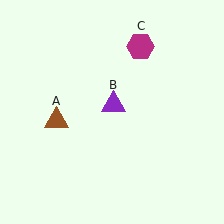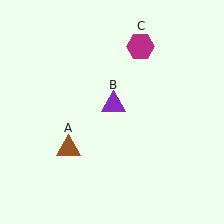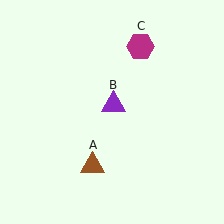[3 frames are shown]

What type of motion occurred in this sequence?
The brown triangle (object A) rotated counterclockwise around the center of the scene.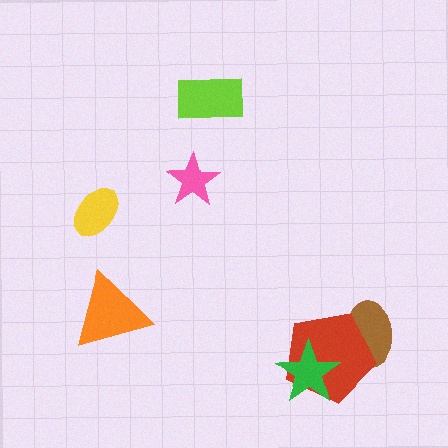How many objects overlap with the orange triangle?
0 objects overlap with the orange triangle.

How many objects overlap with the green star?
1 object overlaps with the green star.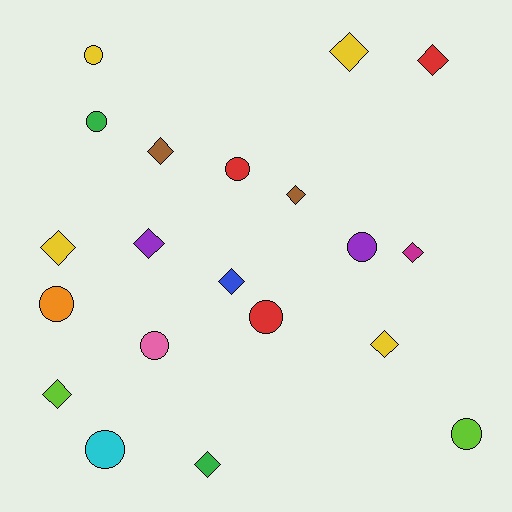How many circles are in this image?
There are 9 circles.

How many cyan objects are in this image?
There is 1 cyan object.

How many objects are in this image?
There are 20 objects.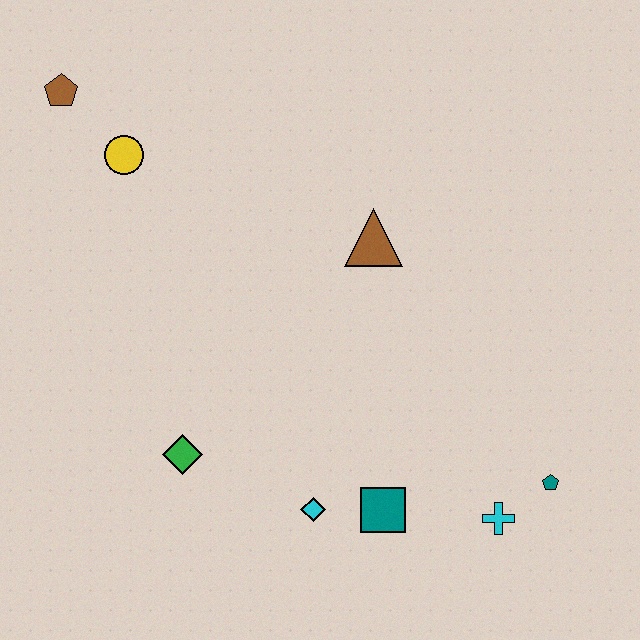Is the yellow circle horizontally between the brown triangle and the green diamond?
No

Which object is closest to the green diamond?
The cyan diamond is closest to the green diamond.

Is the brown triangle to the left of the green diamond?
No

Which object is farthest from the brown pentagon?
The teal pentagon is farthest from the brown pentagon.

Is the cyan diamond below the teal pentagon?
Yes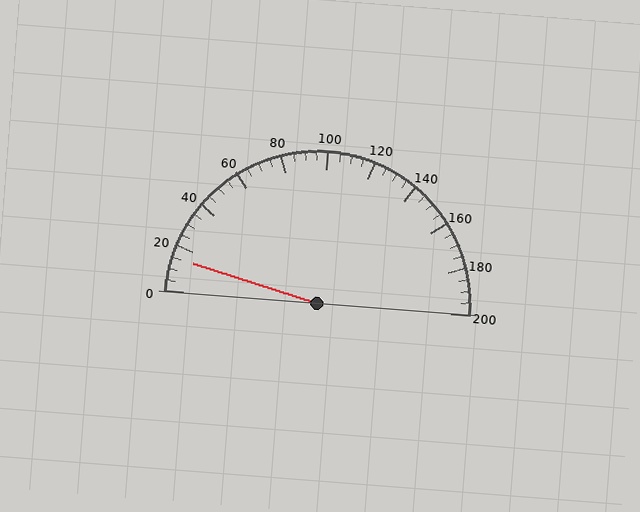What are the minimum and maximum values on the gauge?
The gauge ranges from 0 to 200.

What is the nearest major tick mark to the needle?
The nearest major tick mark is 20.